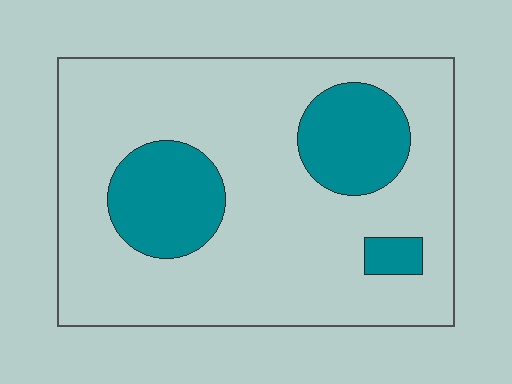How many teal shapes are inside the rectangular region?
3.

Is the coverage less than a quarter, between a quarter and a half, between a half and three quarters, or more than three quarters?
Less than a quarter.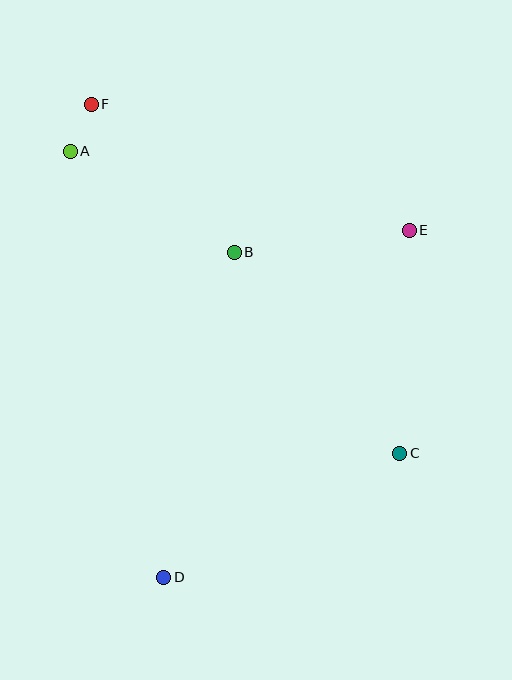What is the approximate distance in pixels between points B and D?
The distance between B and D is approximately 333 pixels.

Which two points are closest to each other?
Points A and F are closest to each other.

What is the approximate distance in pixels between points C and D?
The distance between C and D is approximately 267 pixels.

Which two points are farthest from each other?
Points D and F are farthest from each other.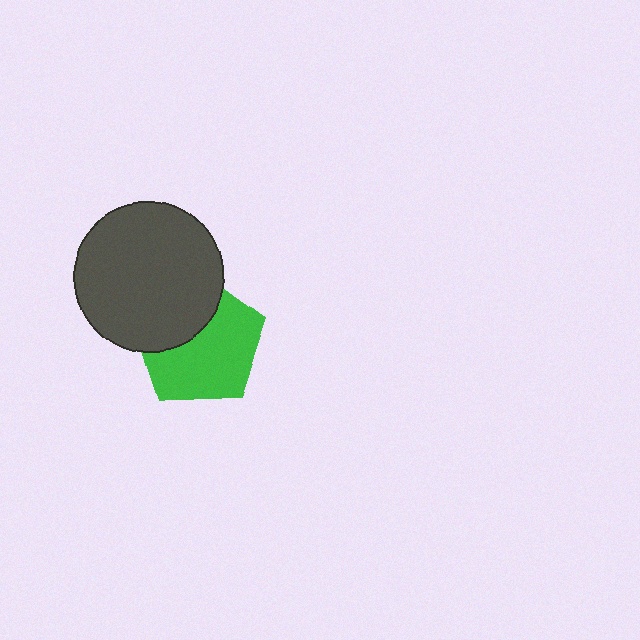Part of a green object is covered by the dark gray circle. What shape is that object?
It is a pentagon.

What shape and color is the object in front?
The object in front is a dark gray circle.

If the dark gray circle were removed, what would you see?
You would see the complete green pentagon.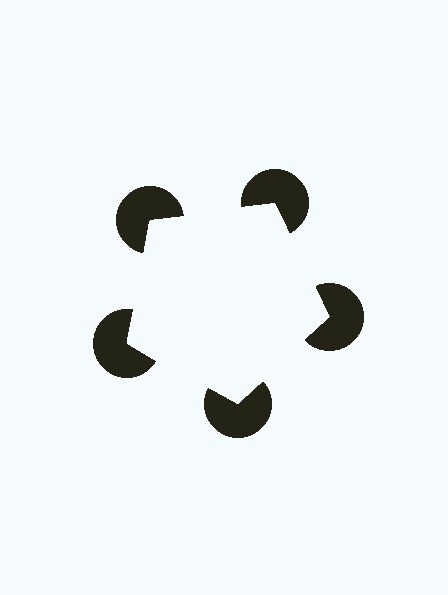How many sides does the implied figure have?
5 sides.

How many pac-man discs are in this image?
There are 5 — one at each vertex of the illusory pentagon.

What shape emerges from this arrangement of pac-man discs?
An illusory pentagon — its edges are inferred from the aligned wedge cuts in the pac-man discs, not physically drawn.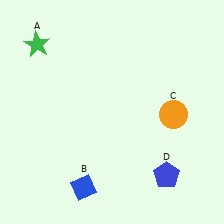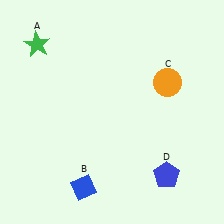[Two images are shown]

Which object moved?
The orange circle (C) moved up.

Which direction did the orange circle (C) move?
The orange circle (C) moved up.